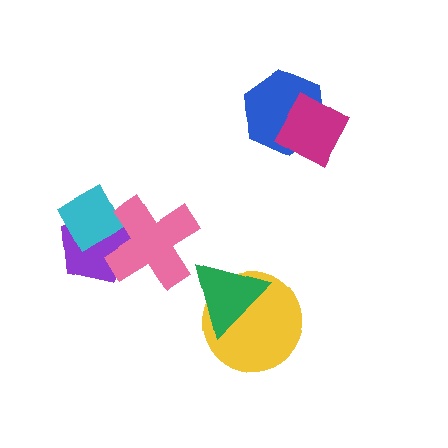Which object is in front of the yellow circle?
The green triangle is in front of the yellow circle.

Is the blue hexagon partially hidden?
Yes, it is partially covered by another shape.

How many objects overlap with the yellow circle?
1 object overlaps with the yellow circle.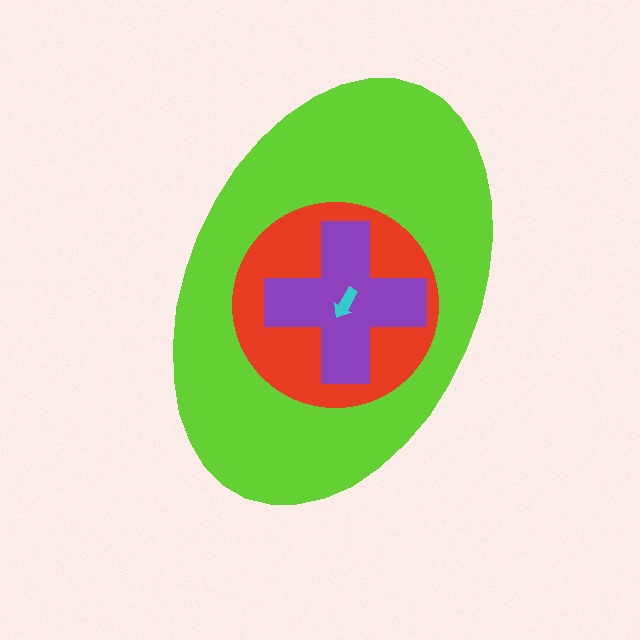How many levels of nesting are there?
4.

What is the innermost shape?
The cyan arrow.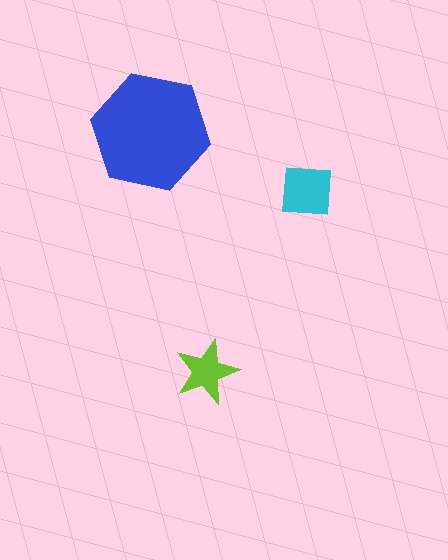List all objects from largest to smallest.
The blue hexagon, the cyan square, the lime star.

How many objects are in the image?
There are 3 objects in the image.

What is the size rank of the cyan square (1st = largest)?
2nd.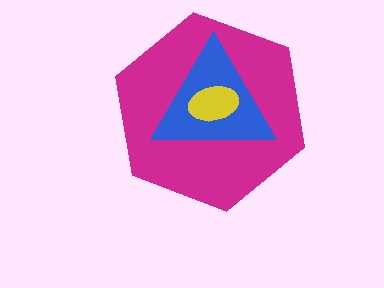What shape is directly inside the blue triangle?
The yellow ellipse.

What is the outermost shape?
The magenta hexagon.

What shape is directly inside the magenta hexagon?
The blue triangle.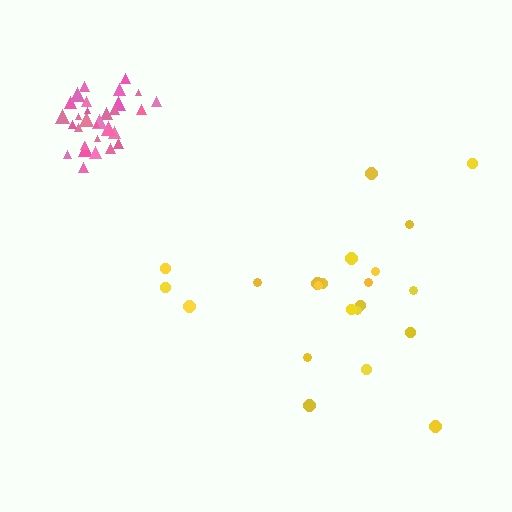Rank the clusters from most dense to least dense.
pink, yellow.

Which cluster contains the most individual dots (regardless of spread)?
Pink (30).